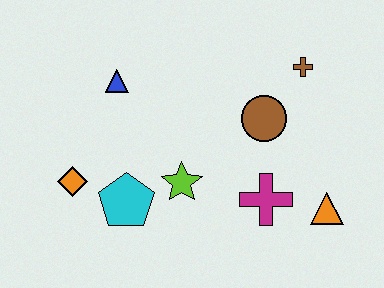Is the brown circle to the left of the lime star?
No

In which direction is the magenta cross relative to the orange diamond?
The magenta cross is to the right of the orange diamond.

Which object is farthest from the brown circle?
The orange diamond is farthest from the brown circle.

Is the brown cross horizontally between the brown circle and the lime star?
No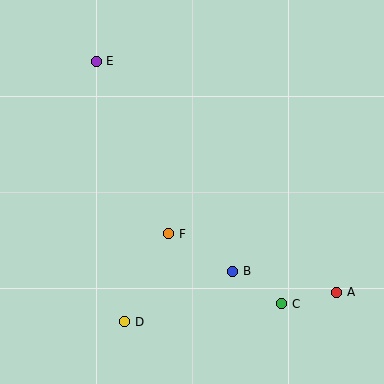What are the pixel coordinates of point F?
Point F is at (169, 234).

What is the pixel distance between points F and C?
The distance between F and C is 133 pixels.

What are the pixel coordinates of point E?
Point E is at (96, 61).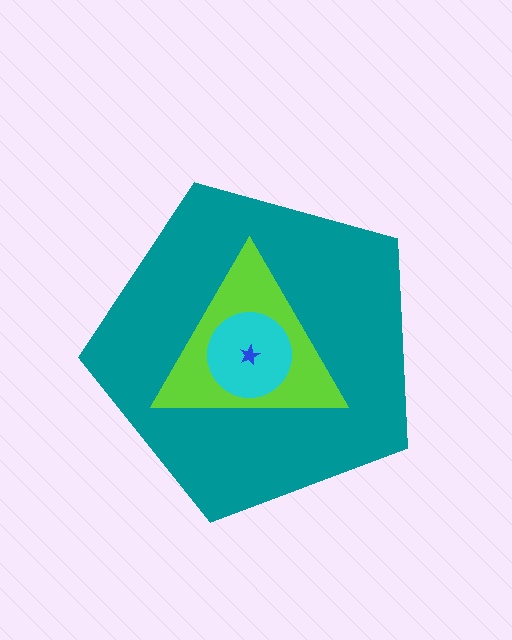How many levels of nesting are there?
4.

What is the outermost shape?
The teal pentagon.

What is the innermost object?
The blue star.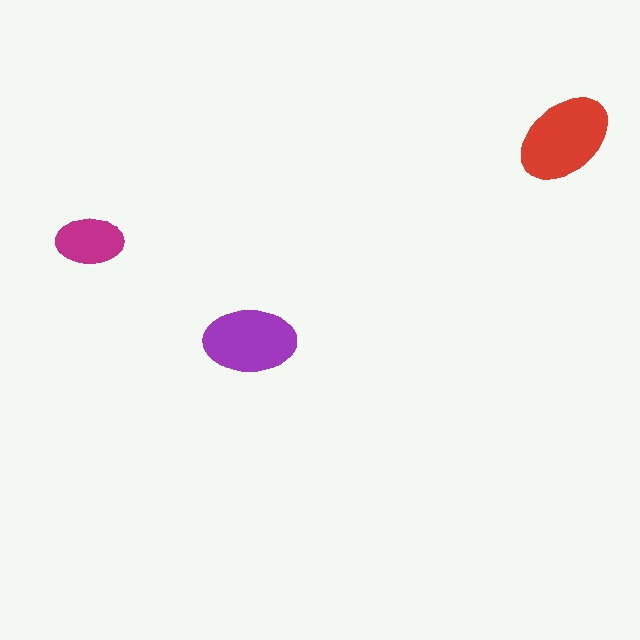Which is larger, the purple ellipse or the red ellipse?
The red one.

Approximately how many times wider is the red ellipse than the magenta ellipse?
About 1.5 times wider.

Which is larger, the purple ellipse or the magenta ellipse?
The purple one.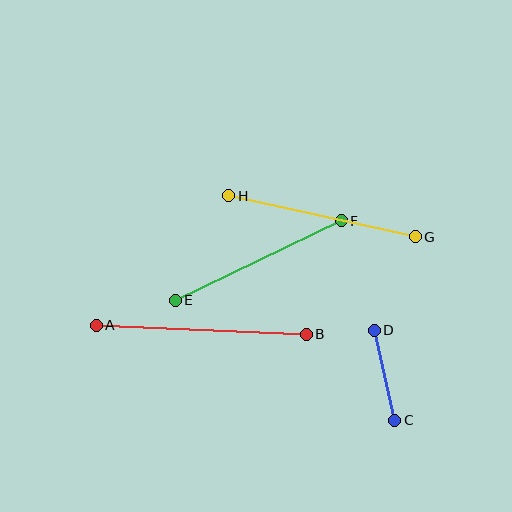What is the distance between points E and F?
The distance is approximately 184 pixels.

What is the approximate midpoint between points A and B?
The midpoint is at approximately (201, 330) pixels.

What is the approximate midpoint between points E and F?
The midpoint is at approximately (258, 261) pixels.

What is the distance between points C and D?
The distance is approximately 92 pixels.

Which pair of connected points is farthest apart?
Points A and B are farthest apart.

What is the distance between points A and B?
The distance is approximately 210 pixels.